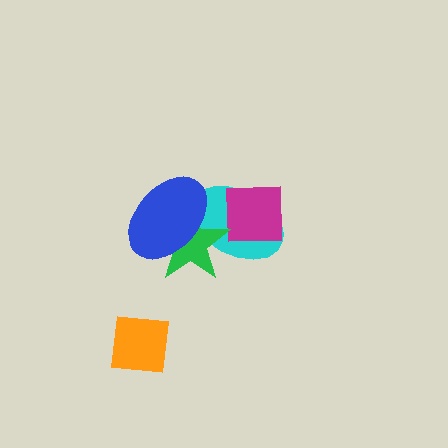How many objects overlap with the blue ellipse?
2 objects overlap with the blue ellipse.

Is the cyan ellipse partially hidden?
Yes, it is partially covered by another shape.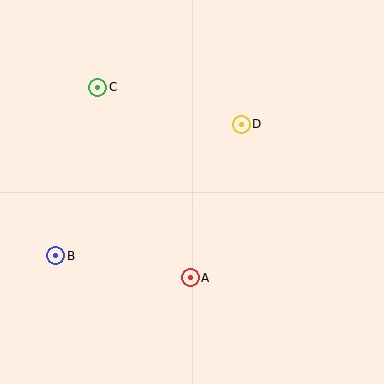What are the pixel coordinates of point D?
Point D is at (241, 124).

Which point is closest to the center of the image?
Point D at (241, 124) is closest to the center.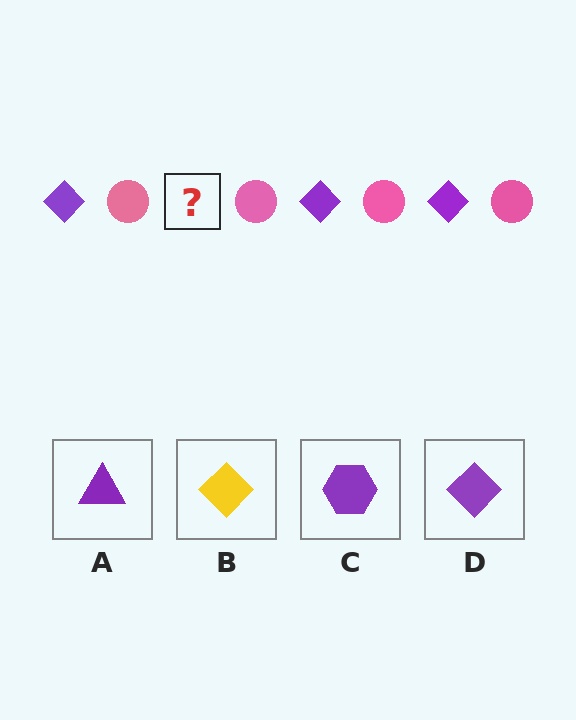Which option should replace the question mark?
Option D.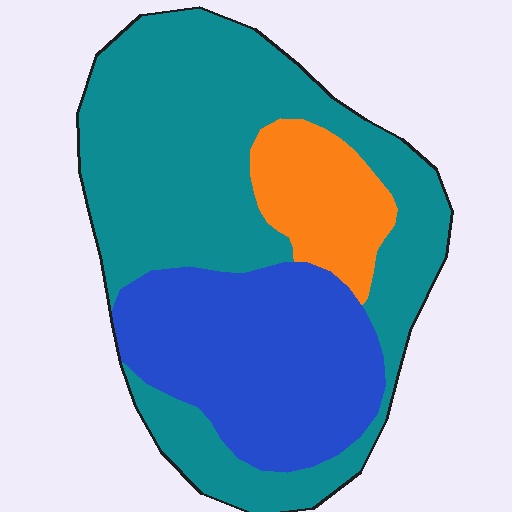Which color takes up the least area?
Orange, at roughly 10%.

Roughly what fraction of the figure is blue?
Blue covers 31% of the figure.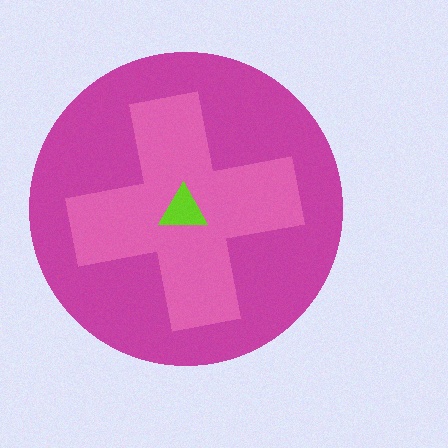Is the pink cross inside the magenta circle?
Yes.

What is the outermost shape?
The magenta circle.